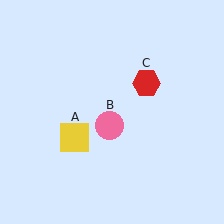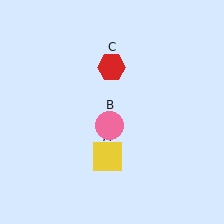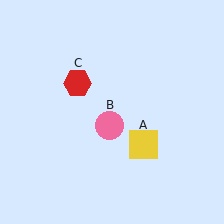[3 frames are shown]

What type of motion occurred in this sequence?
The yellow square (object A), red hexagon (object C) rotated counterclockwise around the center of the scene.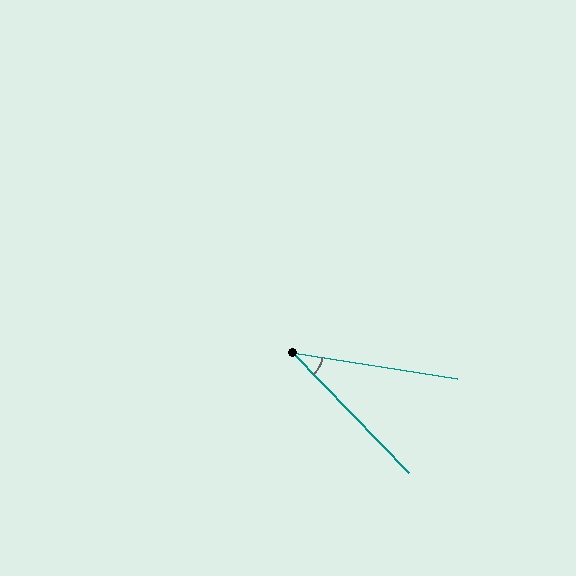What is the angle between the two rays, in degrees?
Approximately 37 degrees.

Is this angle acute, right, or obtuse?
It is acute.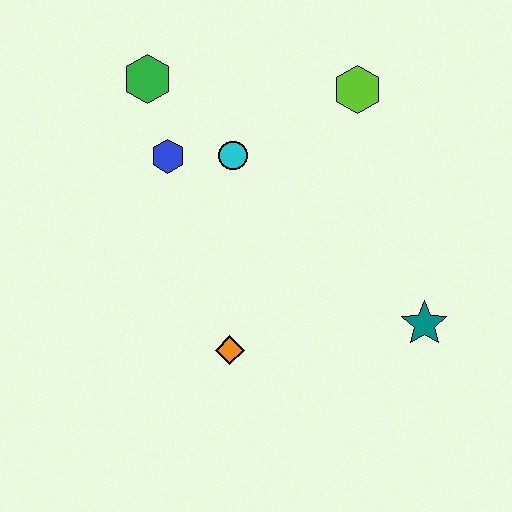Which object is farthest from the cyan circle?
The teal star is farthest from the cyan circle.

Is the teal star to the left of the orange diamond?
No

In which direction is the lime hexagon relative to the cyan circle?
The lime hexagon is to the right of the cyan circle.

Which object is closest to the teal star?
The orange diamond is closest to the teal star.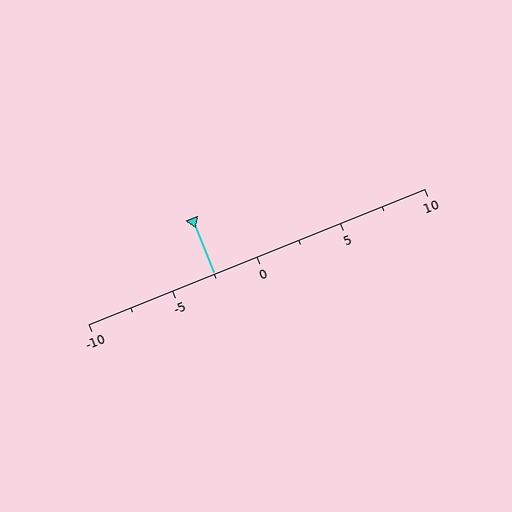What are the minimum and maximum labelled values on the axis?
The axis runs from -10 to 10.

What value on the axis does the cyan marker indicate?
The marker indicates approximately -2.5.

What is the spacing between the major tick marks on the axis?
The major ticks are spaced 5 apart.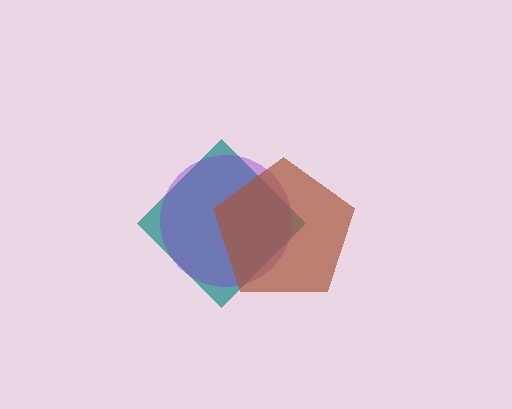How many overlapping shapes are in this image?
There are 3 overlapping shapes in the image.